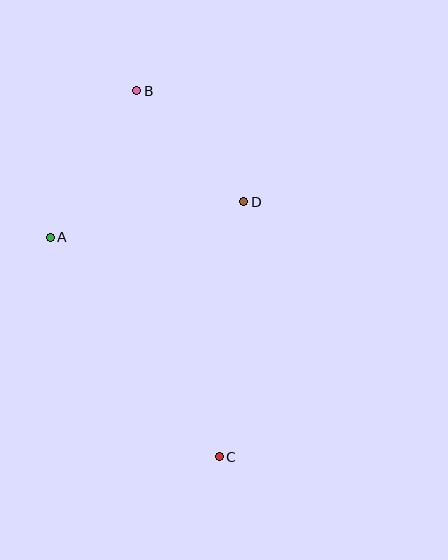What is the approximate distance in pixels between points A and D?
The distance between A and D is approximately 197 pixels.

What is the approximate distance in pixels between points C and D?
The distance between C and D is approximately 256 pixels.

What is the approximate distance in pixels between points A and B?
The distance between A and B is approximately 170 pixels.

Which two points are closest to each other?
Points B and D are closest to each other.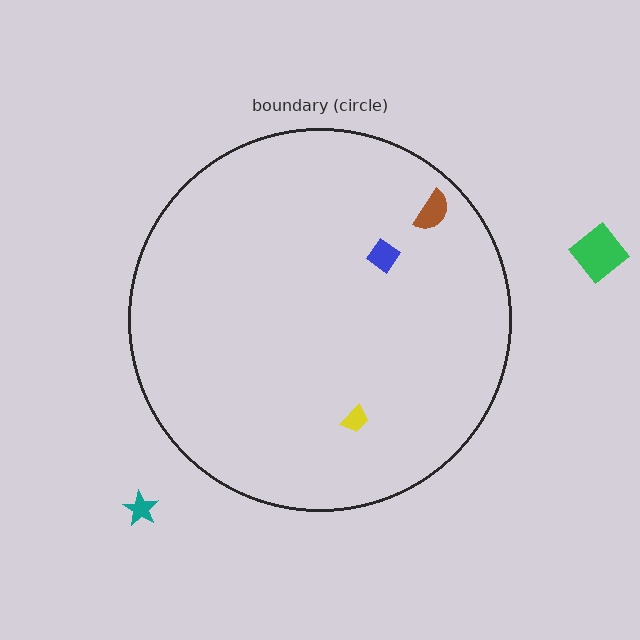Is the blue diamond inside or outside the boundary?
Inside.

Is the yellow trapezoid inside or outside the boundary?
Inside.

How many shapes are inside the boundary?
3 inside, 2 outside.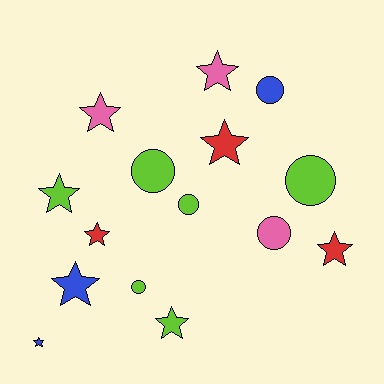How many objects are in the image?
There are 15 objects.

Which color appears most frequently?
Lime, with 6 objects.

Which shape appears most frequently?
Star, with 9 objects.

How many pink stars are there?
There are 2 pink stars.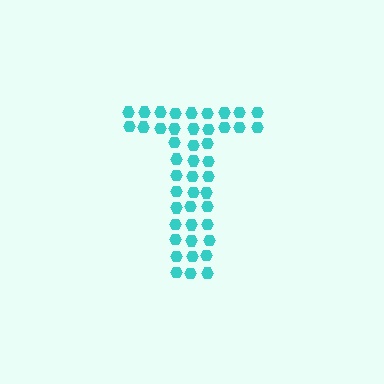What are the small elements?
The small elements are hexagons.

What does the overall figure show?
The overall figure shows the letter T.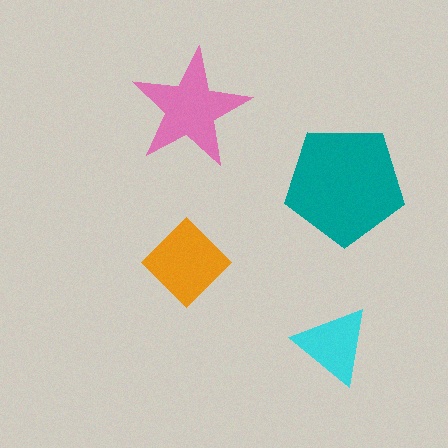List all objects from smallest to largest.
The cyan triangle, the orange diamond, the pink star, the teal pentagon.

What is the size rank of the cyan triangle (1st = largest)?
4th.